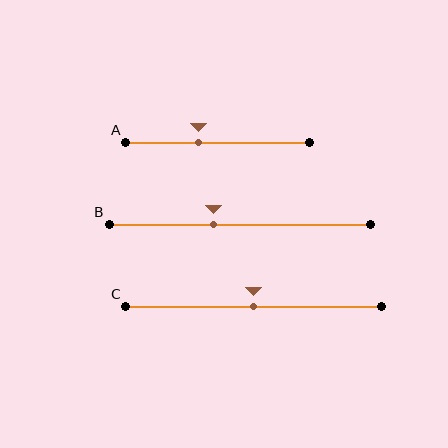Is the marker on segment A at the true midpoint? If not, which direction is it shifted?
No, the marker on segment A is shifted to the left by about 10% of the segment length.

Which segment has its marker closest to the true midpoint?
Segment C has its marker closest to the true midpoint.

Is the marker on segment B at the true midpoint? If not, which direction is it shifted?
No, the marker on segment B is shifted to the left by about 10% of the segment length.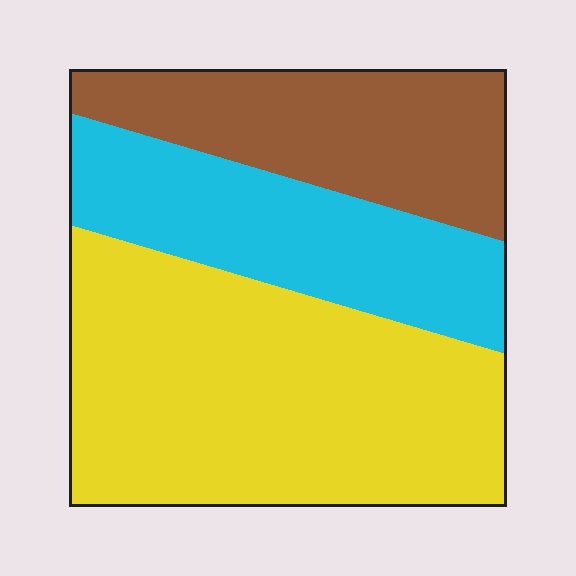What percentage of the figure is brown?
Brown covers 25% of the figure.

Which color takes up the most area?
Yellow, at roughly 50%.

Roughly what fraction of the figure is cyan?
Cyan takes up between a quarter and a half of the figure.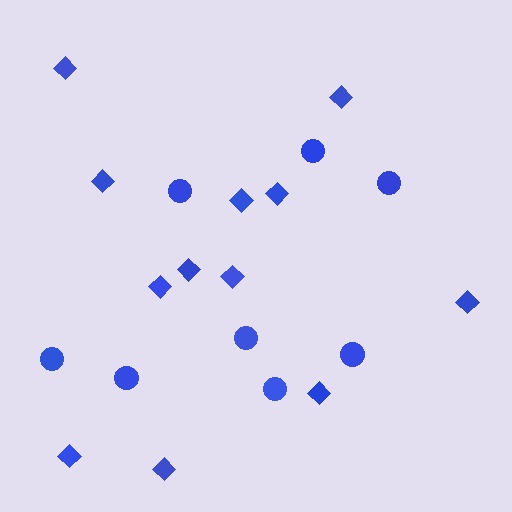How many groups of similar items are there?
There are 2 groups: one group of circles (8) and one group of diamonds (12).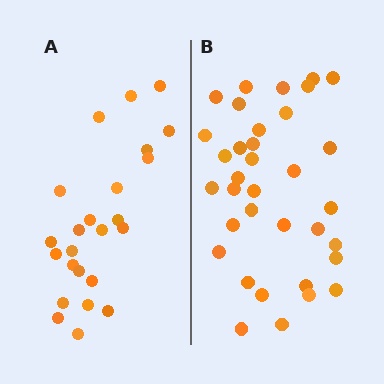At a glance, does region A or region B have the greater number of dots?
Region B (the right region) has more dots.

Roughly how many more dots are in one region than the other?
Region B has roughly 12 or so more dots than region A.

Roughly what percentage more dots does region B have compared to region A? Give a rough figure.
About 45% more.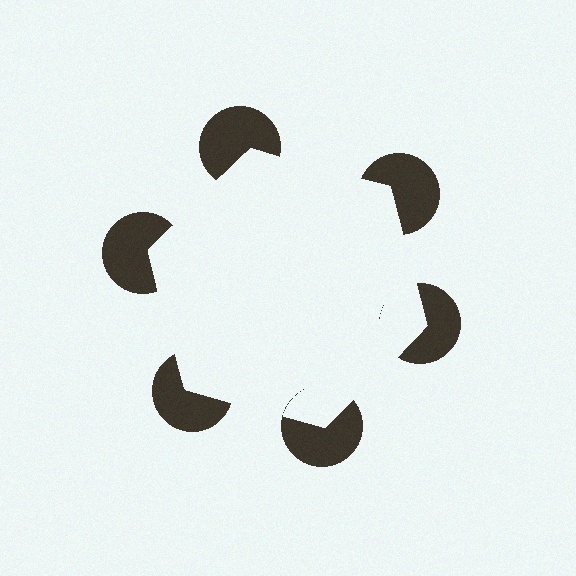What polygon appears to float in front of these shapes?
An illusory hexagon — its edges are inferred from the aligned wedge cuts in the pac-man discs, not physically drawn.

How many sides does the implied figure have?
6 sides.